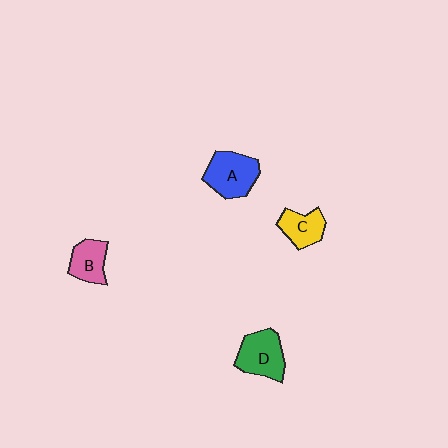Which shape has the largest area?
Shape A (blue).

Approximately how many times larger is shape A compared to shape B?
Approximately 1.4 times.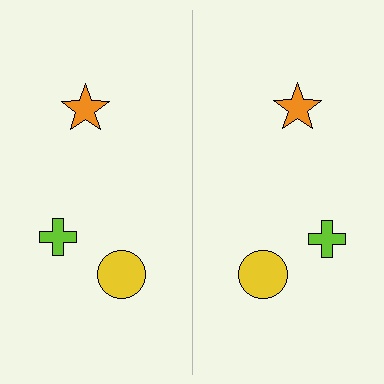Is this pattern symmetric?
Yes, this pattern has bilateral (reflection) symmetry.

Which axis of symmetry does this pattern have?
The pattern has a vertical axis of symmetry running through the center of the image.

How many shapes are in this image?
There are 6 shapes in this image.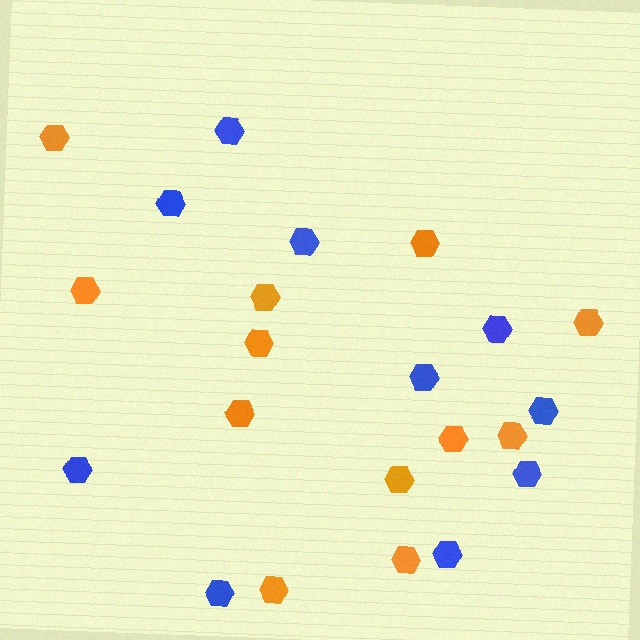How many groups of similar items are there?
There are 2 groups: one group of orange hexagons (12) and one group of blue hexagons (10).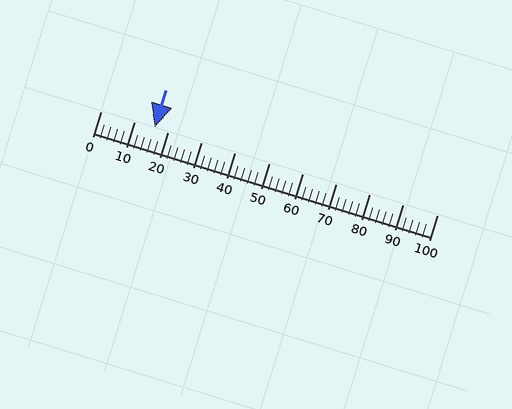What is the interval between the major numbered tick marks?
The major tick marks are spaced 10 units apart.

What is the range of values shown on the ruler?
The ruler shows values from 0 to 100.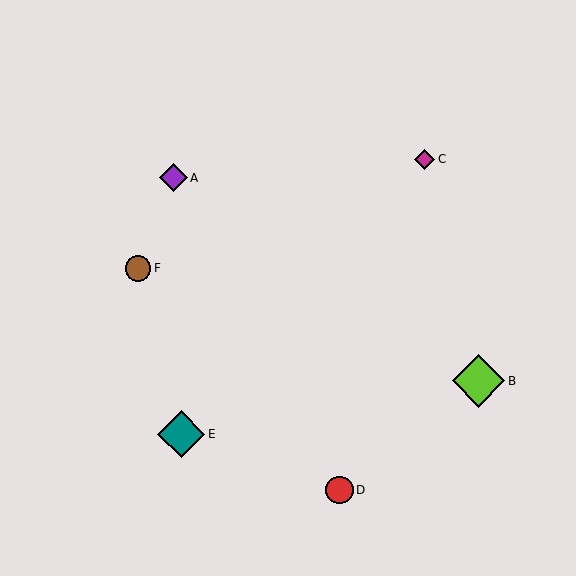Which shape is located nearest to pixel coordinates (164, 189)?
The purple diamond (labeled A) at (174, 178) is nearest to that location.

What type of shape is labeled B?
Shape B is a lime diamond.